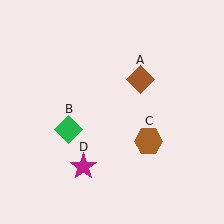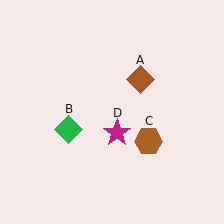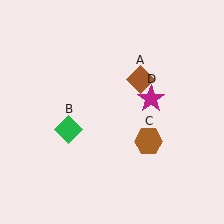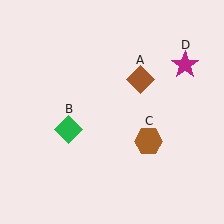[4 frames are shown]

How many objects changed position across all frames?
1 object changed position: magenta star (object D).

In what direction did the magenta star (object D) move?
The magenta star (object D) moved up and to the right.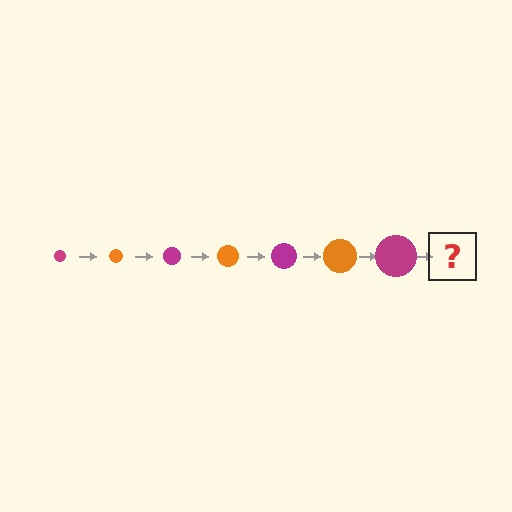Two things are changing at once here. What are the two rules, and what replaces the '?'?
The two rules are that the circle grows larger each step and the color cycles through magenta and orange. The '?' should be an orange circle, larger than the previous one.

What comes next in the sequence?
The next element should be an orange circle, larger than the previous one.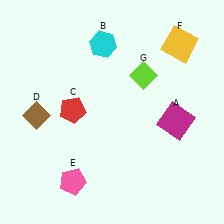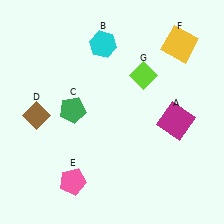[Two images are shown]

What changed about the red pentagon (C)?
In Image 1, C is red. In Image 2, it changed to green.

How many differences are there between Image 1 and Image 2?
There is 1 difference between the two images.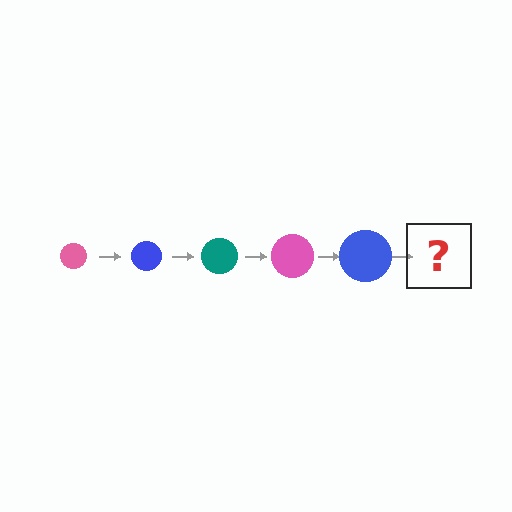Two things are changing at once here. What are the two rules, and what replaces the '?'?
The two rules are that the circle grows larger each step and the color cycles through pink, blue, and teal. The '?' should be a teal circle, larger than the previous one.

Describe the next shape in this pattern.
It should be a teal circle, larger than the previous one.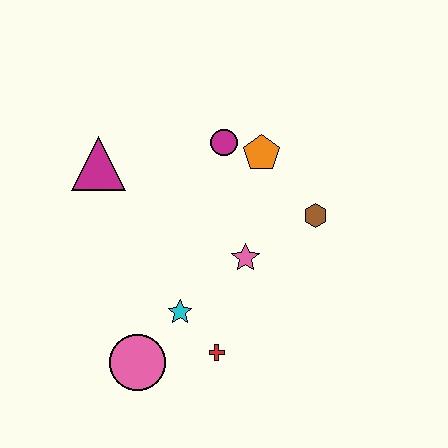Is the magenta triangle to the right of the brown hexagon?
No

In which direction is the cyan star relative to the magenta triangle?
The cyan star is below the magenta triangle.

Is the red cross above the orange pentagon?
No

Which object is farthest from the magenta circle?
The pink circle is farthest from the magenta circle.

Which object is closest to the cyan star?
The red cross is closest to the cyan star.